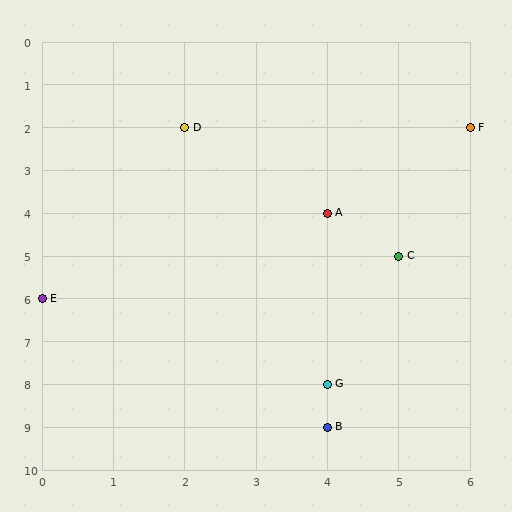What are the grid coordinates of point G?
Point G is at grid coordinates (4, 8).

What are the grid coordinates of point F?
Point F is at grid coordinates (6, 2).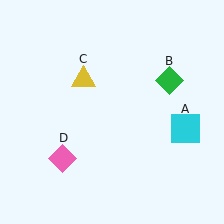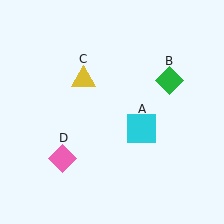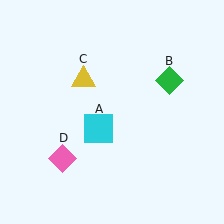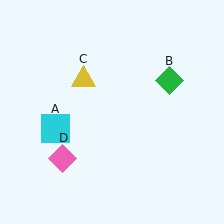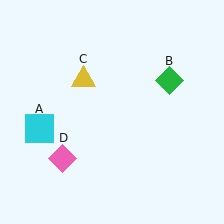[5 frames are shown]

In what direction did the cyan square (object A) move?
The cyan square (object A) moved left.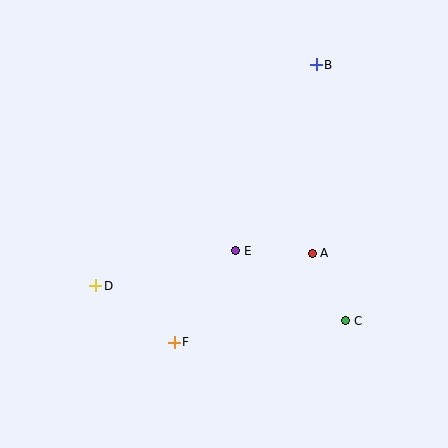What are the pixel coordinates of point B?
Point B is at (316, 65).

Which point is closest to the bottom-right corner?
Point C is closest to the bottom-right corner.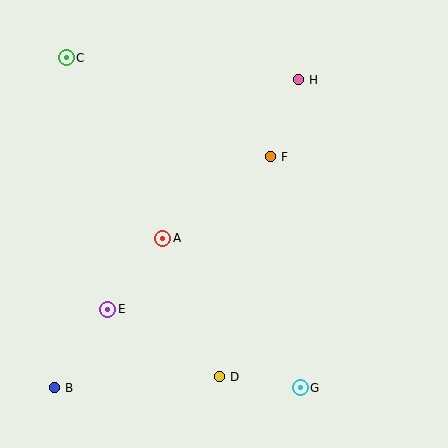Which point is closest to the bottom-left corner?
Point B is closest to the bottom-left corner.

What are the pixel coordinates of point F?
Point F is at (271, 157).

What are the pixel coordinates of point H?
Point H is at (299, 80).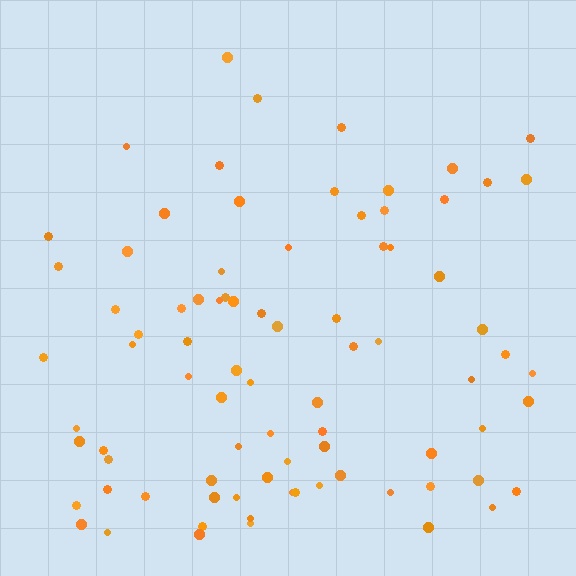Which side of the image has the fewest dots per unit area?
The top.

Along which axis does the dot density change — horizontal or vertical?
Vertical.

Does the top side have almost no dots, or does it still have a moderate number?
Still a moderate number, just noticeably fewer than the bottom.